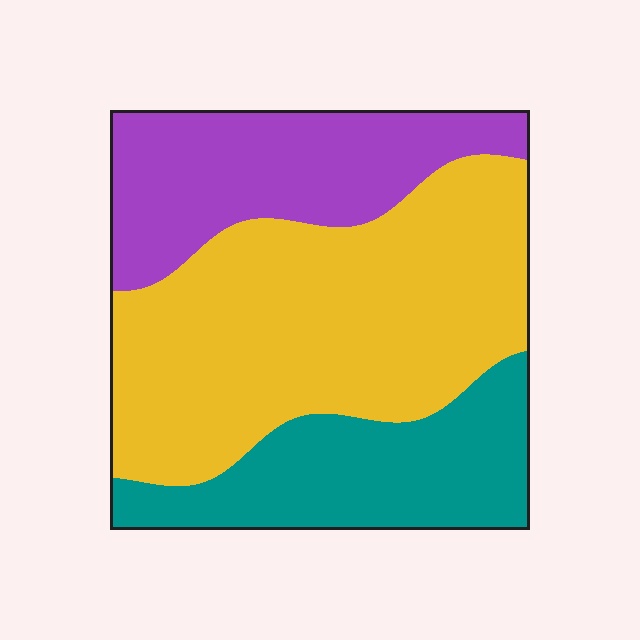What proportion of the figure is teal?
Teal takes up about one quarter (1/4) of the figure.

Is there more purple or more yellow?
Yellow.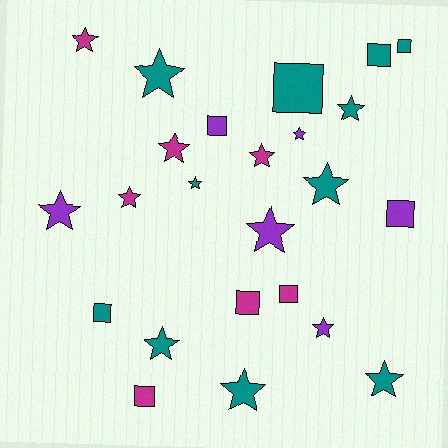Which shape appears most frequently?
Star, with 15 objects.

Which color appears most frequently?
Teal, with 11 objects.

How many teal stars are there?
There are 7 teal stars.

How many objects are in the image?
There are 24 objects.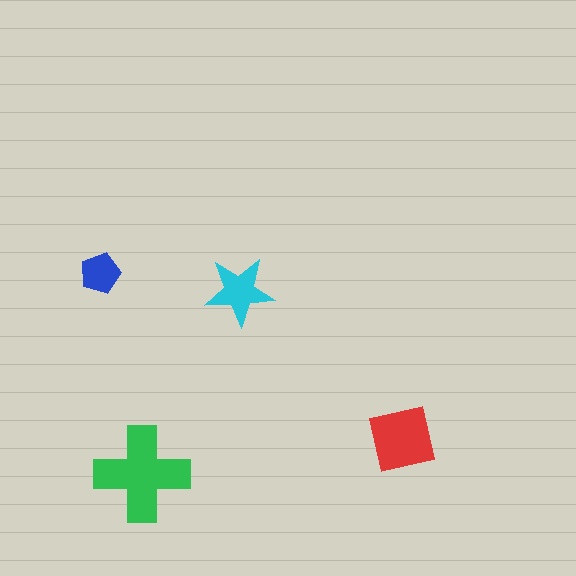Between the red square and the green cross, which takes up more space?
The green cross.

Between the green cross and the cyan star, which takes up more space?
The green cross.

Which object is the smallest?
The blue pentagon.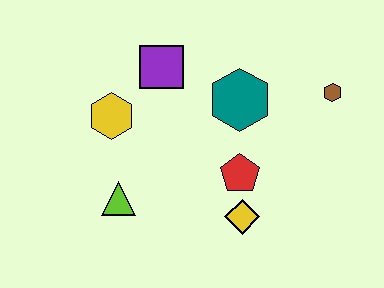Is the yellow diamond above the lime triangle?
No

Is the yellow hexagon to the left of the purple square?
Yes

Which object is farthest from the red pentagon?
The yellow hexagon is farthest from the red pentagon.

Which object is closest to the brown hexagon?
The teal hexagon is closest to the brown hexagon.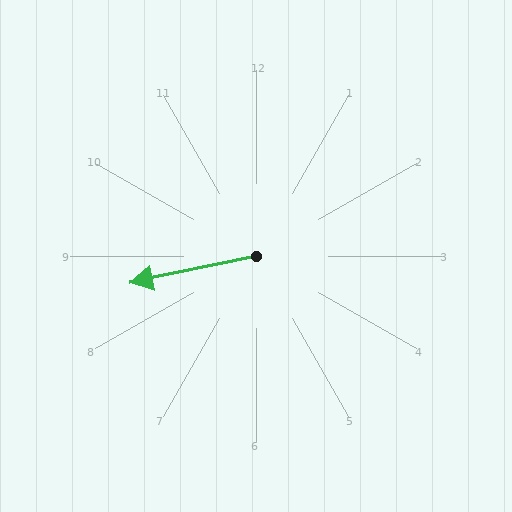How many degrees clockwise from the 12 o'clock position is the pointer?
Approximately 258 degrees.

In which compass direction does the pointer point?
West.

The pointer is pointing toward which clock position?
Roughly 9 o'clock.